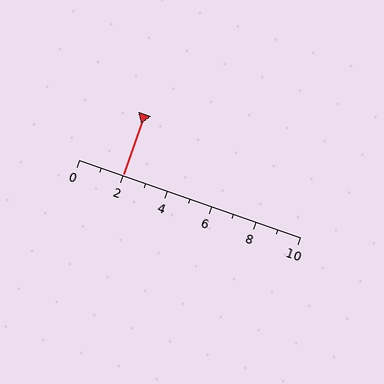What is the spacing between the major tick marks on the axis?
The major ticks are spaced 2 apart.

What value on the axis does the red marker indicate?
The marker indicates approximately 2.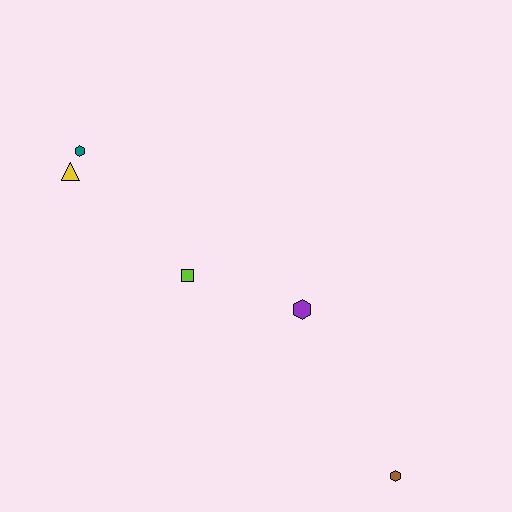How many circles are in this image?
There are no circles.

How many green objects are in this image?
There are no green objects.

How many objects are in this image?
There are 5 objects.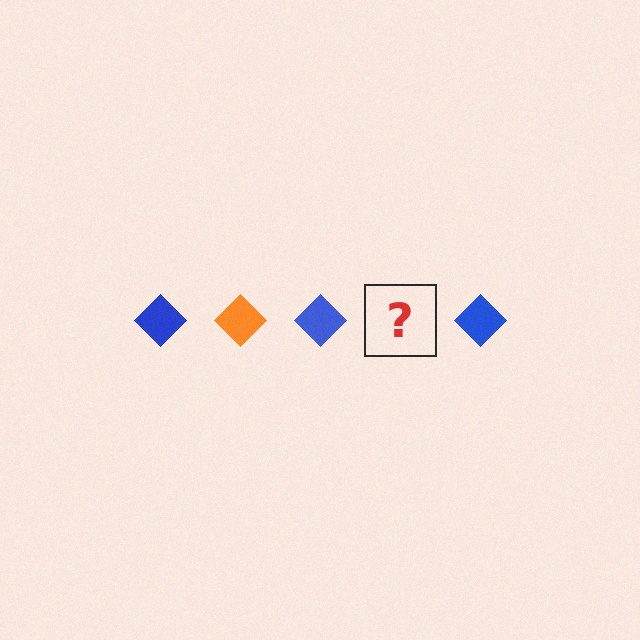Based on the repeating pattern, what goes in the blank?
The blank should be an orange diamond.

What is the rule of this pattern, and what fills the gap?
The rule is that the pattern cycles through blue, orange diamonds. The gap should be filled with an orange diamond.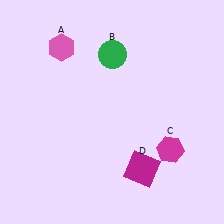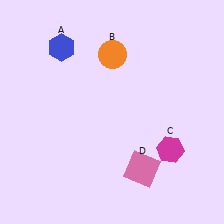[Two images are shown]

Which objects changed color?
A changed from pink to blue. B changed from green to orange. D changed from magenta to pink.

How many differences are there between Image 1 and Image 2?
There are 3 differences between the two images.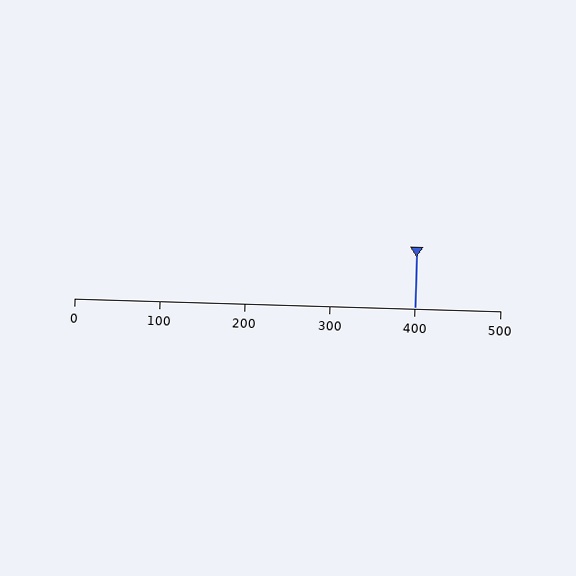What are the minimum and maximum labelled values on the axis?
The axis runs from 0 to 500.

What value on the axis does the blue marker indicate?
The marker indicates approximately 400.